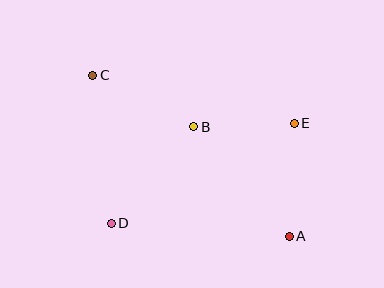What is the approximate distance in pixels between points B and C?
The distance between B and C is approximately 114 pixels.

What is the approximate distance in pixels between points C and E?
The distance between C and E is approximately 207 pixels.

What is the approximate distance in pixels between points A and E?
The distance between A and E is approximately 113 pixels.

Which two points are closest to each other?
Points B and E are closest to each other.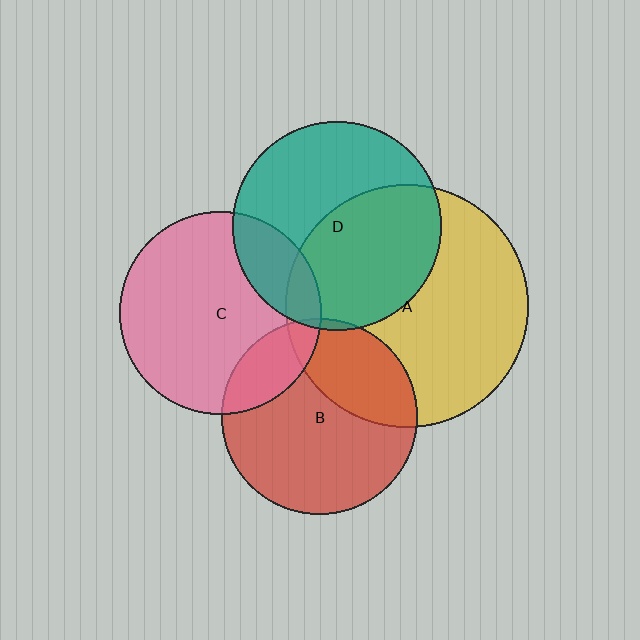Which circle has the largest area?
Circle A (yellow).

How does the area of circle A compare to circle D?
Approximately 1.3 times.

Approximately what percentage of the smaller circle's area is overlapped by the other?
Approximately 20%.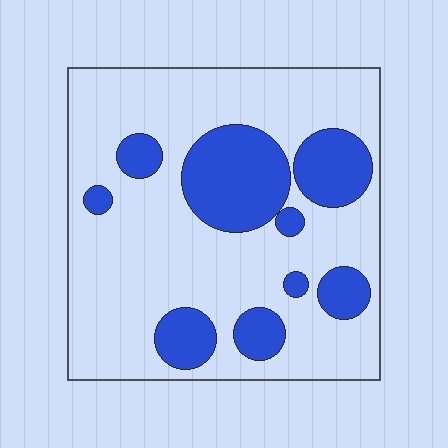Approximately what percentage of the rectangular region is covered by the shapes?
Approximately 25%.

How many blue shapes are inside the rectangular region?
9.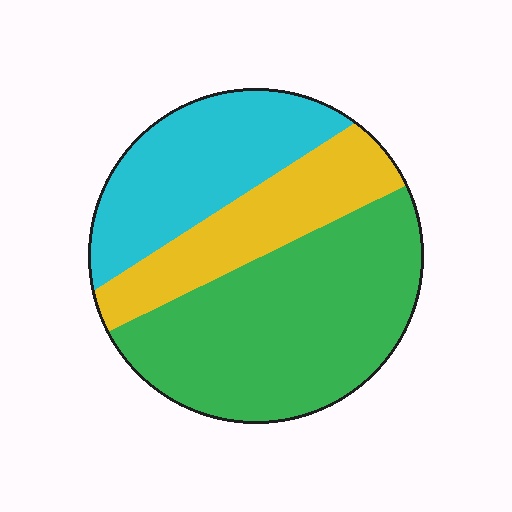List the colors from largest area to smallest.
From largest to smallest: green, cyan, yellow.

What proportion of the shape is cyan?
Cyan covers around 30% of the shape.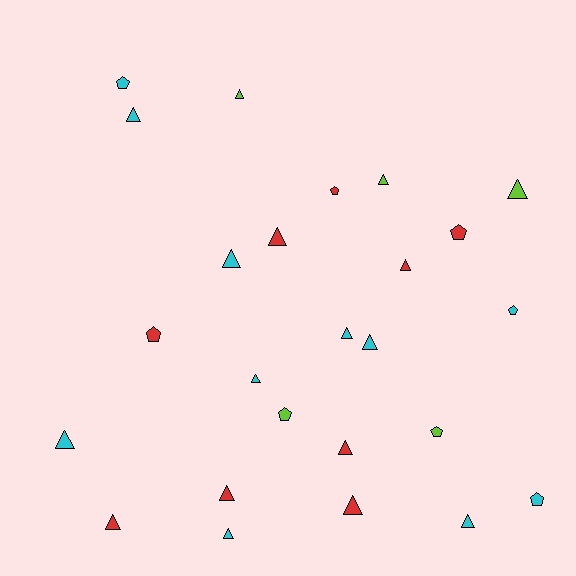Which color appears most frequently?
Cyan, with 11 objects.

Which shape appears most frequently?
Triangle, with 17 objects.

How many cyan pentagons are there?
There are 3 cyan pentagons.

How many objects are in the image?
There are 25 objects.